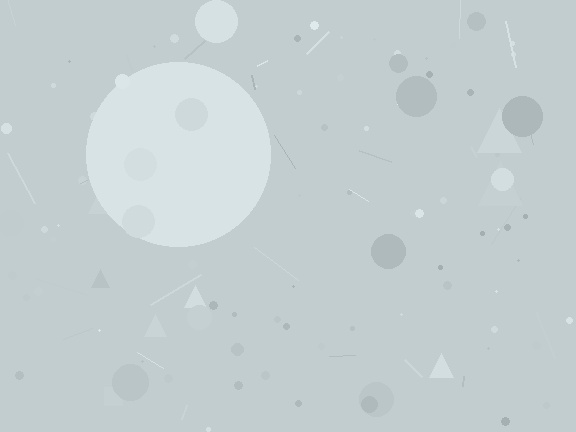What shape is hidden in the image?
A circle is hidden in the image.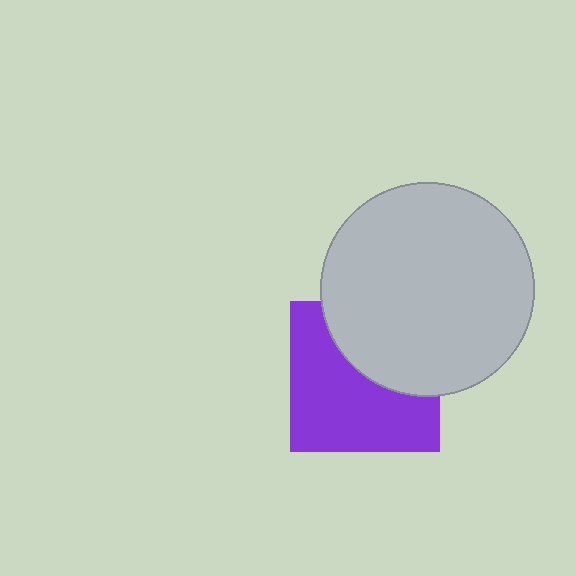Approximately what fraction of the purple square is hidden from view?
Roughly 40% of the purple square is hidden behind the light gray circle.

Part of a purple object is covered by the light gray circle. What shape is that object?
It is a square.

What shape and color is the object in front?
The object in front is a light gray circle.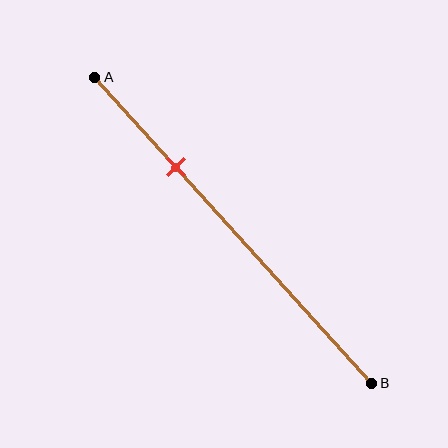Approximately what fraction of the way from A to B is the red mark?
The red mark is approximately 30% of the way from A to B.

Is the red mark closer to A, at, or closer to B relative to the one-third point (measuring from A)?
The red mark is closer to point A than the one-third point of segment AB.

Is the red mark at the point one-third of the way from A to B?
No, the mark is at about 30% from A, not at the 33% one-third point.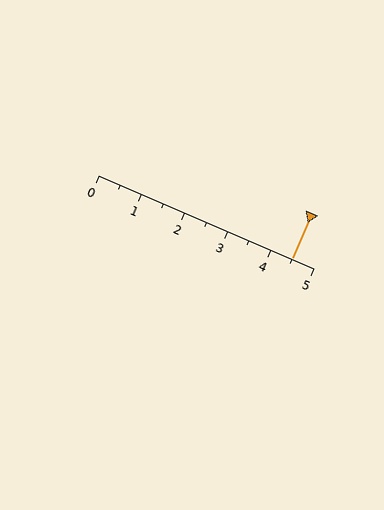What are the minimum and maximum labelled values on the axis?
The axis runs from 0 to 5.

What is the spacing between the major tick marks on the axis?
The major ticks are spaced 1 apart.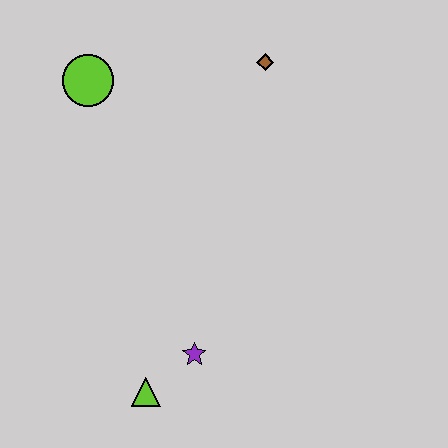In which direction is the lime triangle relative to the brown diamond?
The lime triangle is below the brown diamond.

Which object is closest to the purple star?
The lime triangle is closest to the purple star.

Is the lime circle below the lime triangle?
No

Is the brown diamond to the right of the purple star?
Yes